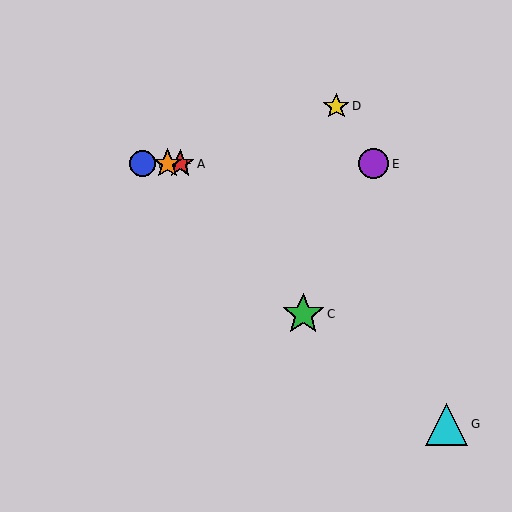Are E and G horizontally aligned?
No, E is at y≈164 and G is at y≈424.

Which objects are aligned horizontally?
Objects A, B, E, F are aligned horizontally.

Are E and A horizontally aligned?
Yes, both are at y≈164.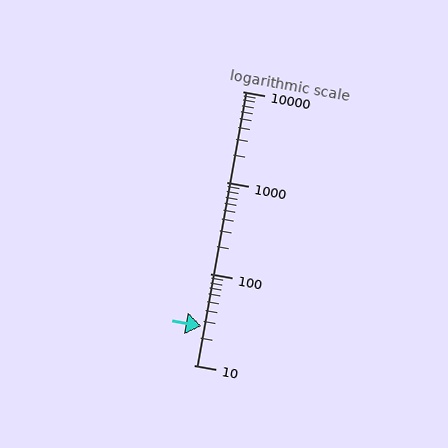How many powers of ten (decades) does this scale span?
The scale spans 3 decades, from 10 to 10000.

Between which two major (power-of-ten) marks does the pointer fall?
The pointer is between 10 and 100.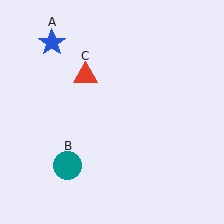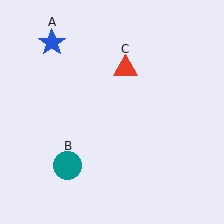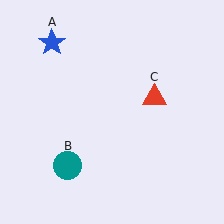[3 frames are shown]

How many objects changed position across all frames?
1 object changed position: red triangle (object C).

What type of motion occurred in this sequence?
The red triangle (object C) rotated clockwise around the center of the scene.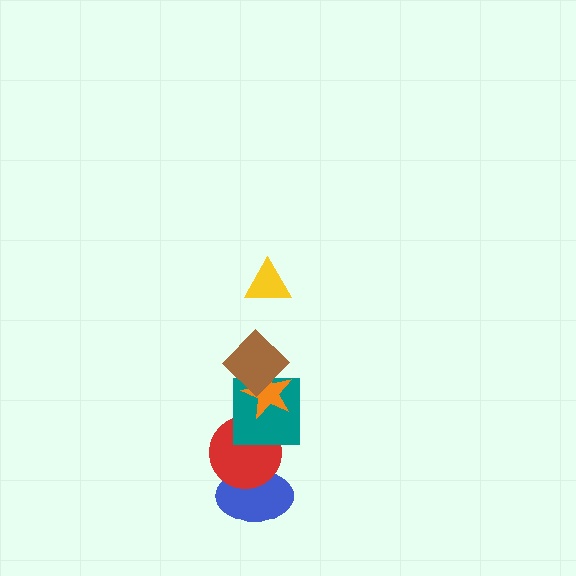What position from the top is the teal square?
The teal square is 4th from the top.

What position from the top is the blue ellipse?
The blue ellipse is 6th from the top.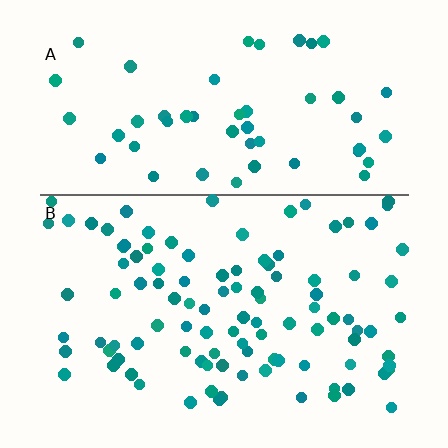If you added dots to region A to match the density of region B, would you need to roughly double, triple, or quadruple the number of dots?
Approximately double.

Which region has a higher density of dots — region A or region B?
B (the bottom).